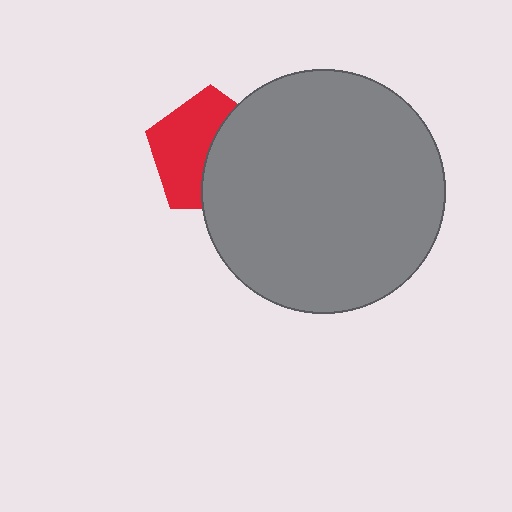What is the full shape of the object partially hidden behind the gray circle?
The partially hidden object is a red pentagon.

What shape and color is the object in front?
The object in front is a gray circle.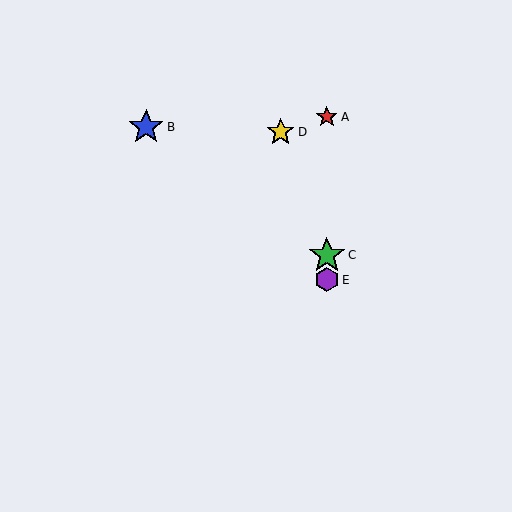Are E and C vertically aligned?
Yes, both are at x≈327.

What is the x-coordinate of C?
Object C is at x≈327.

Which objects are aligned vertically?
Objects A, C, E are aligned vertically.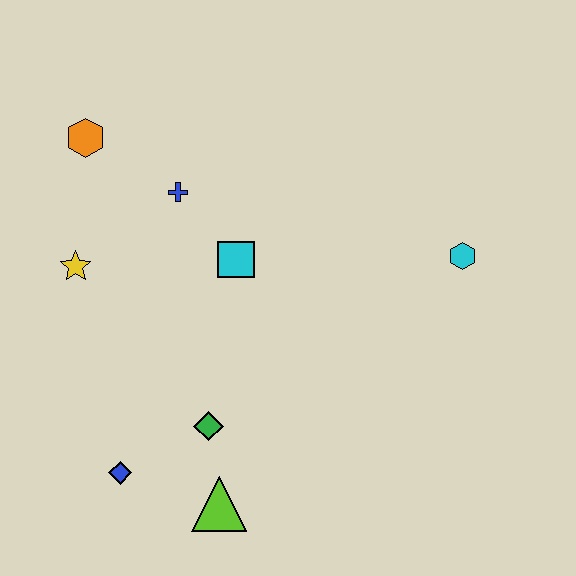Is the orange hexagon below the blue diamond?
No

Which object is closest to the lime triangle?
The green diamond is closest to the lime triangle.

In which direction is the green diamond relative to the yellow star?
The green diamond is below the yellow star.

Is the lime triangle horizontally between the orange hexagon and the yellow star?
No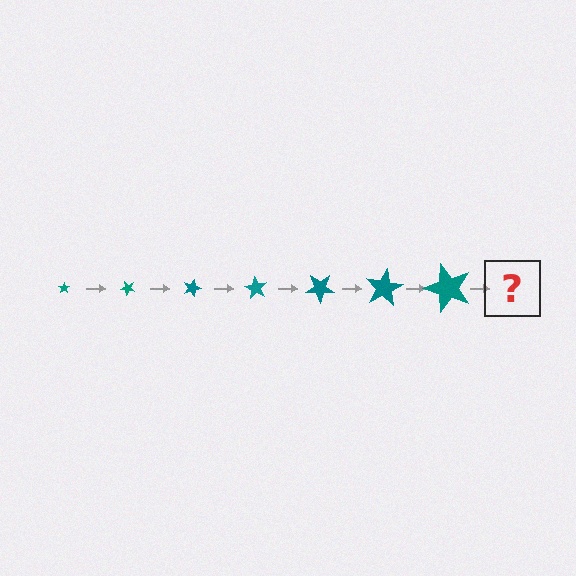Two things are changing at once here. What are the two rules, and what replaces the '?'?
The two rules are that the star grows larger each step and it rotates 45 degrees each step. The '?' should be a star, larger than the previous one and rotated 315 degrees from the start.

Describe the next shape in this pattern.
It should be a star, larger than the previous one and rotated 315 degrees from the start.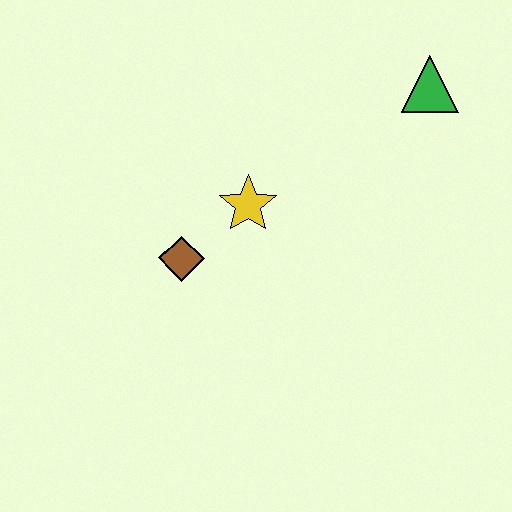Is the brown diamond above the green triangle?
No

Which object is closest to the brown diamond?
The yellow star is closest to the brown diamond.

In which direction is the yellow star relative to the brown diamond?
The yellow star is to the right of the brown diamond.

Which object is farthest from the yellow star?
The green triangle is farthest from the yellow star.